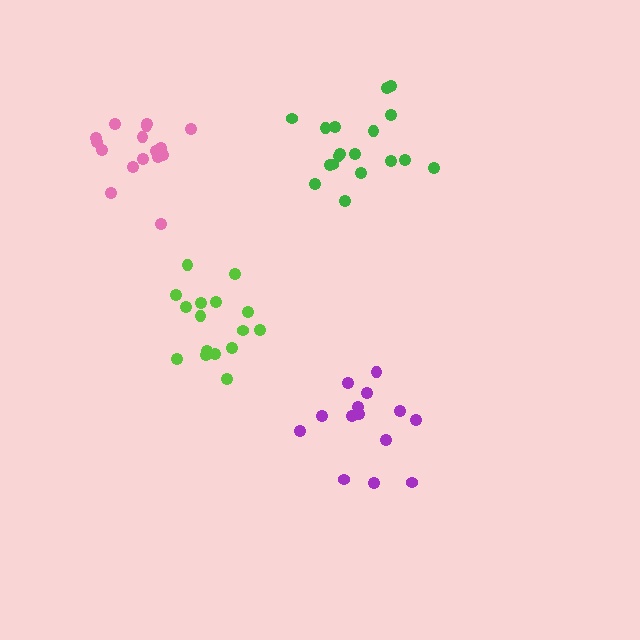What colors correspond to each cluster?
The clusters are colored: purple, pink, lime, green.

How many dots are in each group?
Group 1: 14 dots, Group 2: 17 dots, Group 3: 16 dots, Group 4: 18 dots (65 total).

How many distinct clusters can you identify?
There are 4 distinct clusters.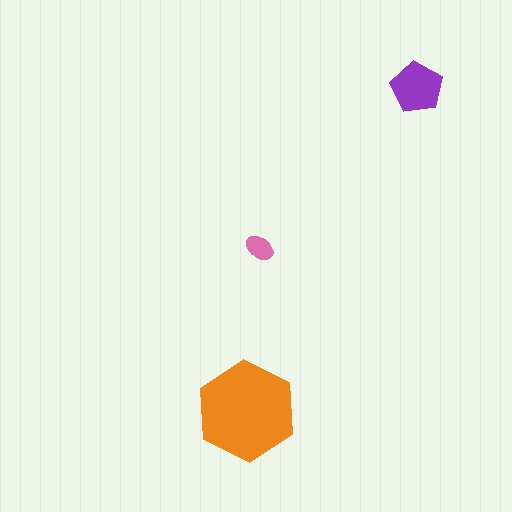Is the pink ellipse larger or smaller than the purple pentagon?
Smaller.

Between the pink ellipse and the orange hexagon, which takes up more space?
The orange hexagon.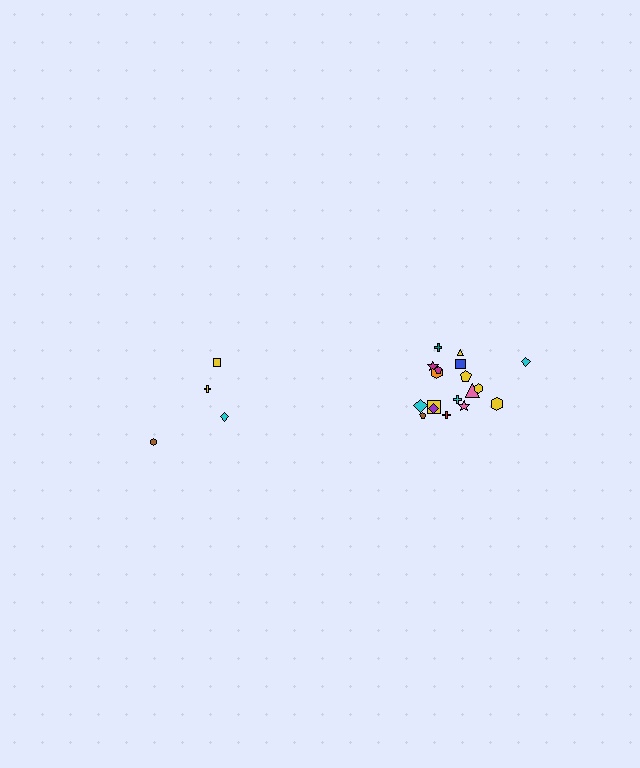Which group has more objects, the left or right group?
The right group.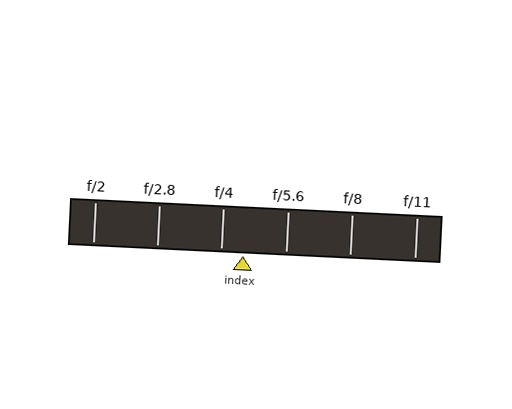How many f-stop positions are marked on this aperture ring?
There are 6 f-stop positions marked.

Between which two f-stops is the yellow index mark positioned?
The index mark is between f/4 and f/5.6.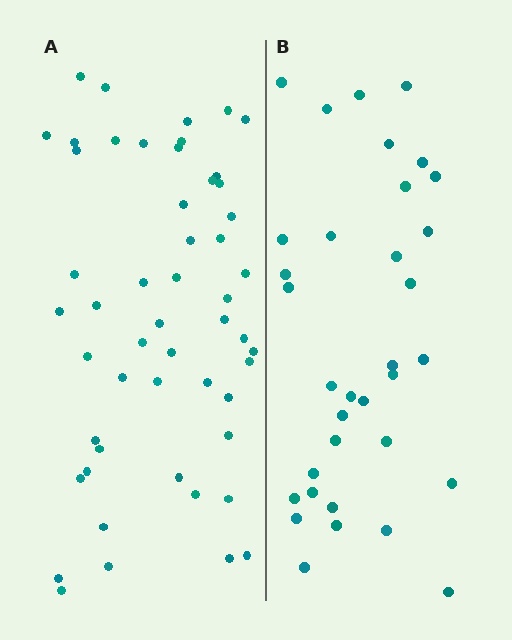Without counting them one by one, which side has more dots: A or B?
Region A (the left region) has more dots.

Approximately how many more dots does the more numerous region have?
Region A has approximately 20 more dots than region B.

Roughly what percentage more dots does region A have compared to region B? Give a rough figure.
About 55% more.